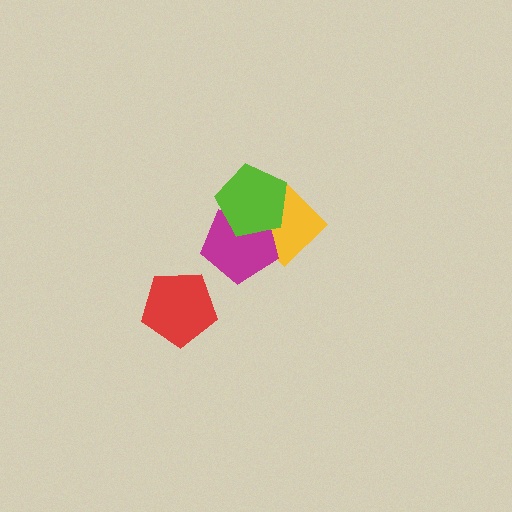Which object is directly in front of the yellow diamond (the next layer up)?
The magenta pentagon is directly in front of the yellow diamond.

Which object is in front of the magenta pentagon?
The lime pentagon is in front of the magenta pentagon.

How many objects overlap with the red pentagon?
0 objects overlap with the red pentagon.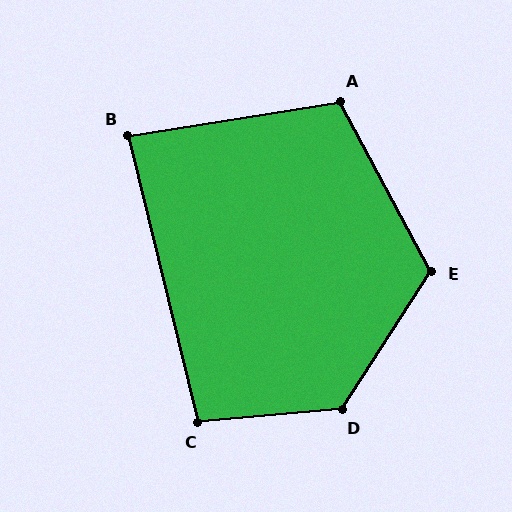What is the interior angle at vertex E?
Approximately 119 degrees (obtuse).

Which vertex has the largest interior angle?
D, at approximately 128 degrees.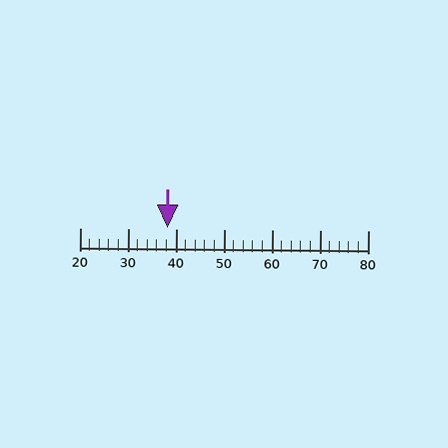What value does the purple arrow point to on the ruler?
The purple arrow points to approximately 38.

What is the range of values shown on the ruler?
The ruler shows values from 20 to 80.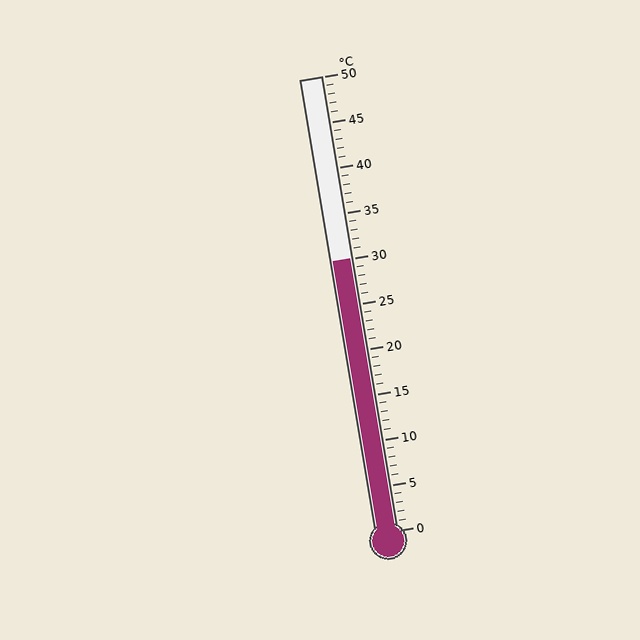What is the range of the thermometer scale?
The thermometer scale ranges from 0°C to 50°C.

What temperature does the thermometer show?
The thermometer shows approximately 30°C.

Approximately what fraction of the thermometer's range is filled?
The thermometer is filled to approximately 60% of its range.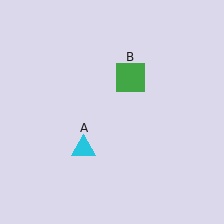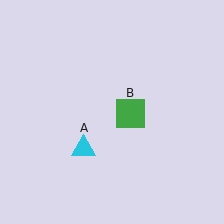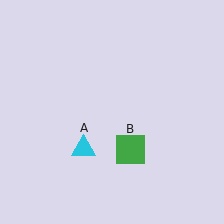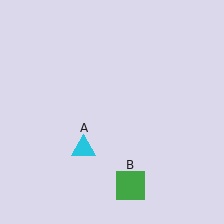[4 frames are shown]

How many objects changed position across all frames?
1 object changed position: green square (object B).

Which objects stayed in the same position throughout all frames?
Cyan triangle (object A) remained stationary.